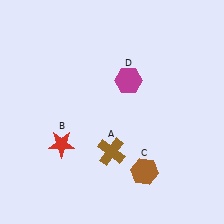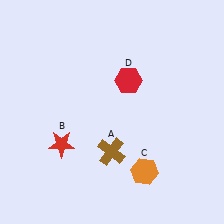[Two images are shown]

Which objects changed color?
C changed from brown to orange. D changed from magenta to red.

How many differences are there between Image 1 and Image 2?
There are 2 differences between the two images.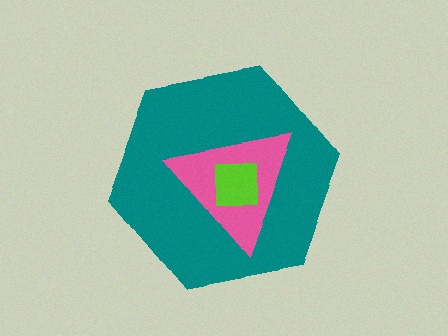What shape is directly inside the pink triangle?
The lime square.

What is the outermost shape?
The teal hexagon.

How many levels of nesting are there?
3.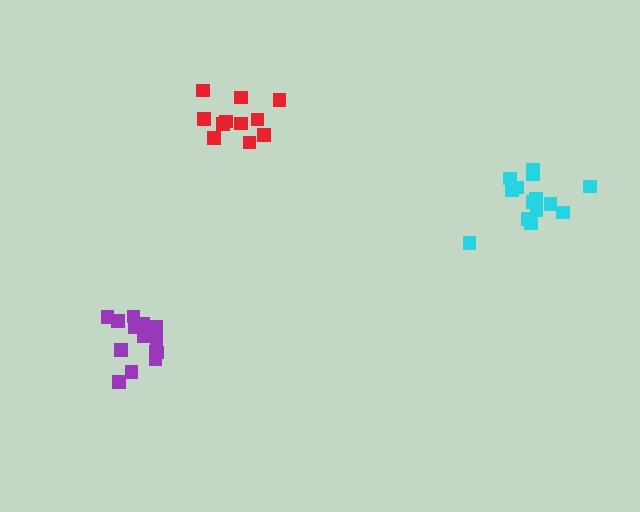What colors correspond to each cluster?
The clusters are colored: purple, red, cyan.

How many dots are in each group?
Group 1: 14 dots, Group 2: 11 dots, Group 3: 14 dots (39 total).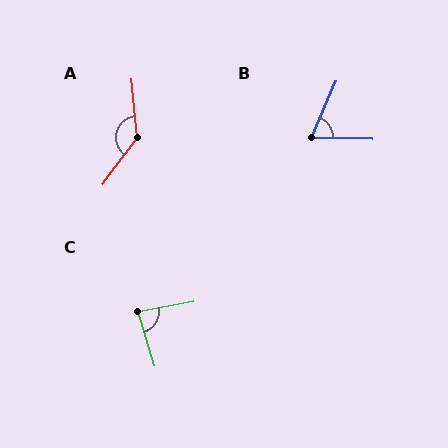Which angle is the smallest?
B, at approximately 67 degrees.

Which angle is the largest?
A, at approximately 138 degrees.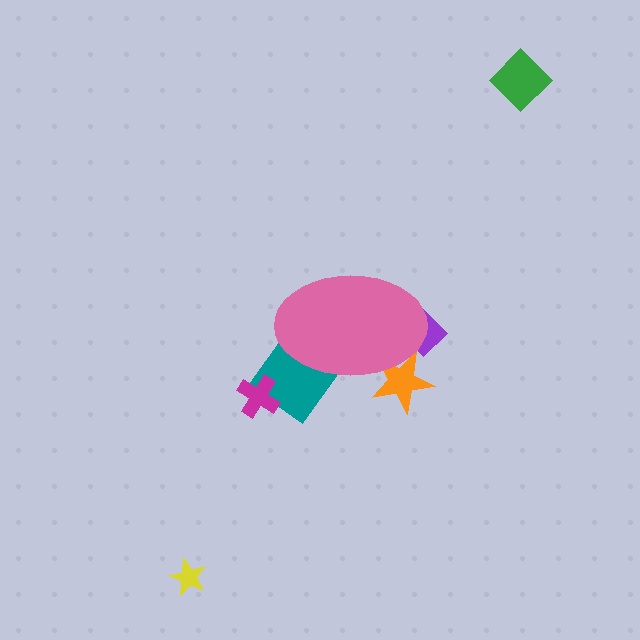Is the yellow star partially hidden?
No, the yellow star is fully visible.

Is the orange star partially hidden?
Yes, the orange star is partially hidden behind the pink ellipse.